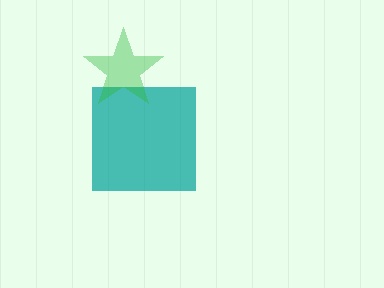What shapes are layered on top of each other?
The layered shapes are: a teal square, a green star.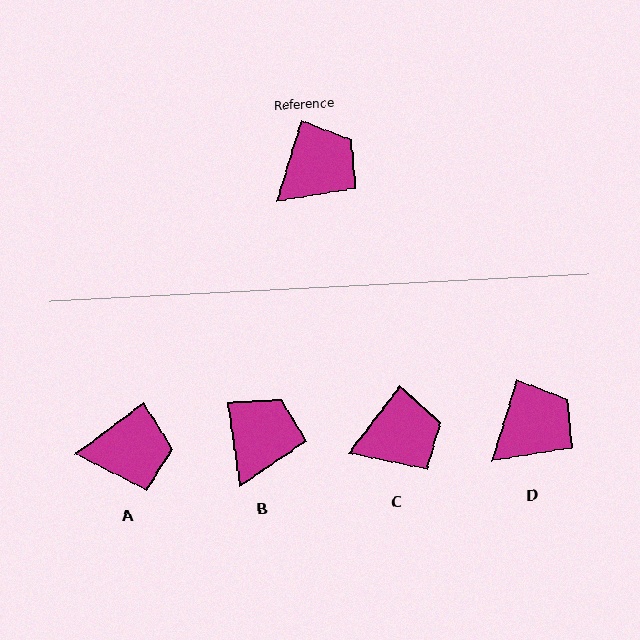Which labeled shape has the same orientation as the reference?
D.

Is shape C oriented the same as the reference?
No, it is off by about 21 degrees.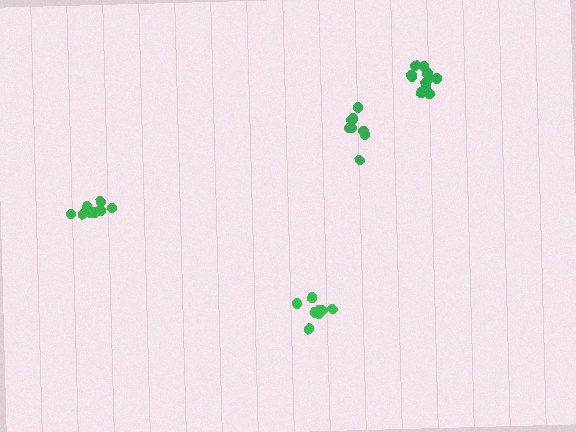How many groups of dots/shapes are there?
There are 4 groups.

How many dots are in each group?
Group 1: 12 dots, Group 2: 8 dots, Group 3: 8 dots, Group 4: 8 dots (36 total).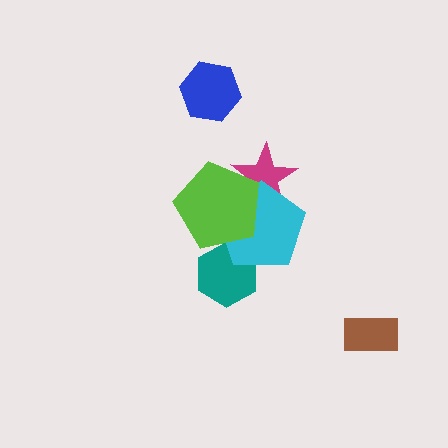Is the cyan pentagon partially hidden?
Yes, it is partially covered by another shape.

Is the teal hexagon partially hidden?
Yes, it is partially covered by another shape.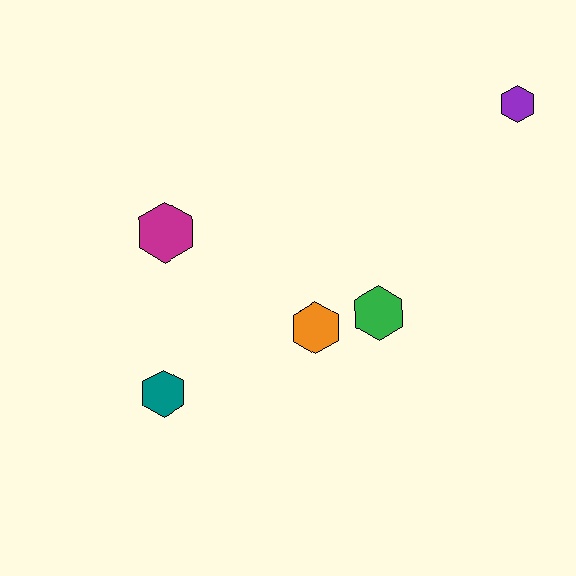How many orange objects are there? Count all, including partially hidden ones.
There is 1 orange object.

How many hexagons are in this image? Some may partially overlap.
There are 5 hexagons.